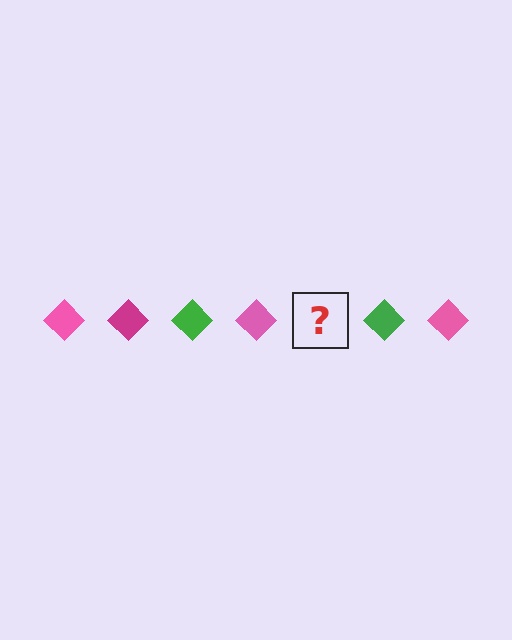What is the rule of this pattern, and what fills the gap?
The rule is that the pattern cycles through pink, magenta, green diamonds. The gap should be filled with a magenta diamond.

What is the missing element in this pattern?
The missing element is a magenta diamond.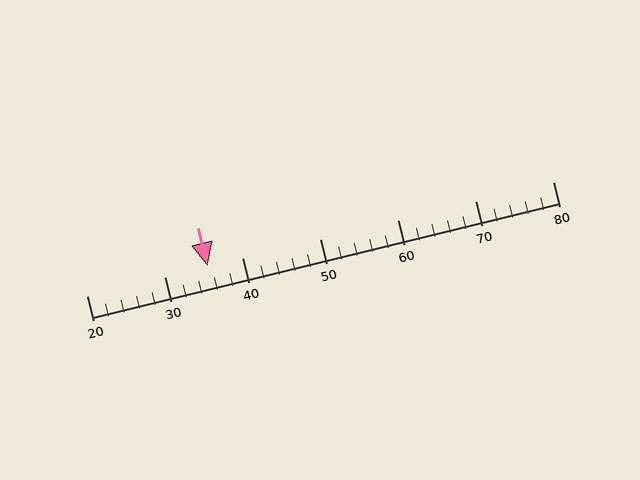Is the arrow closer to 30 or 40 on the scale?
The arrow is closer to 40.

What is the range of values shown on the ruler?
The ruler shows values from 20 to 80.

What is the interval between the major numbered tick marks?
The major tick marks are spaced 10 units apart.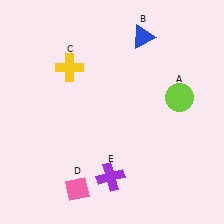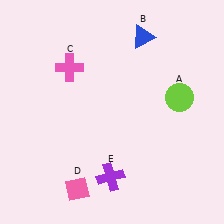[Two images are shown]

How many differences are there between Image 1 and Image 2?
There is 1 difference between the two images.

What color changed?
The cross (C) changed from yellow in Image 1 to pink in Image 2.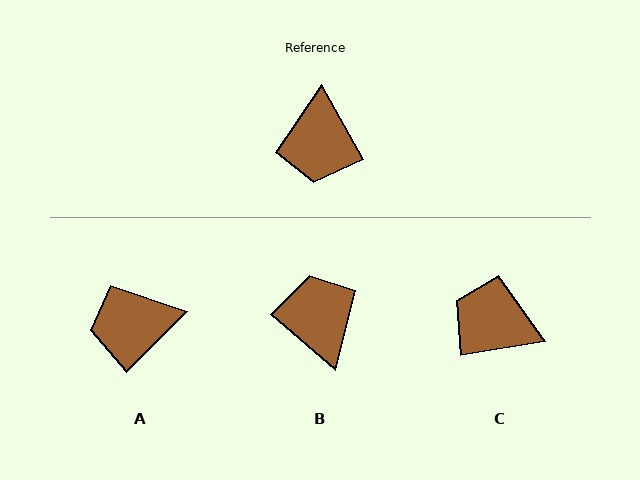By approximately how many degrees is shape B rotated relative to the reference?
Approximately 160 degrees clockwise.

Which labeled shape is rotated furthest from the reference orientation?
B, about 160 degrees away.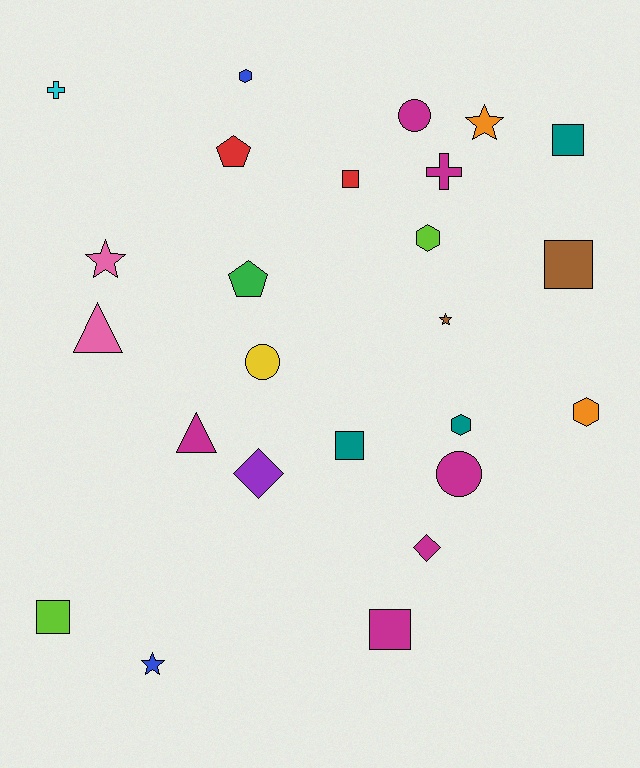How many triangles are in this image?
There are 2 triangles.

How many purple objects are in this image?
There is 1 purple object.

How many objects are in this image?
There are 25 objects.